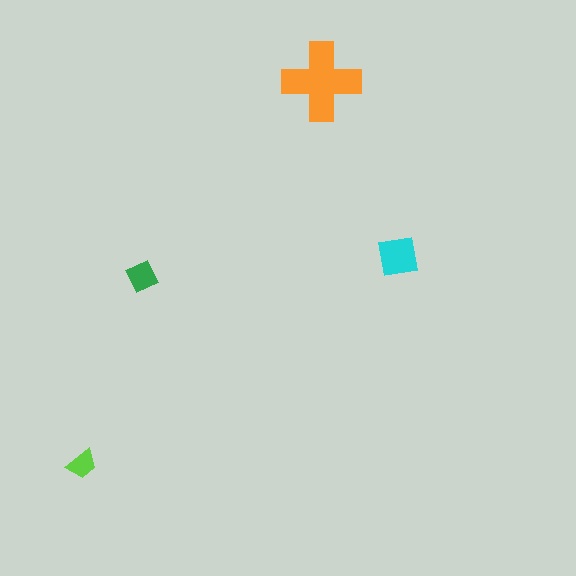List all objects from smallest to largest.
The lime trapezoid, the green diamond, the cyan square, the orange cross.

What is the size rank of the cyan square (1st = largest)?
2nd.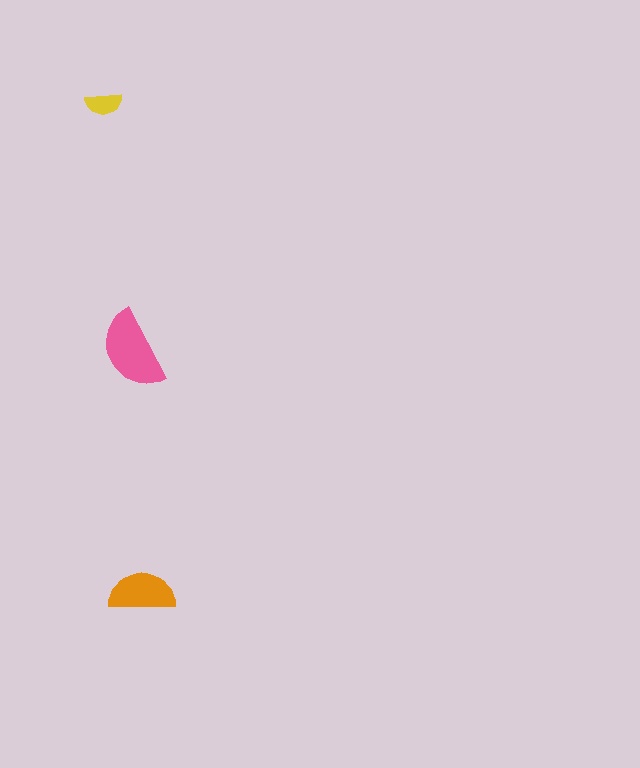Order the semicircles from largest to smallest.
the pink one, the orange one, the yellow one.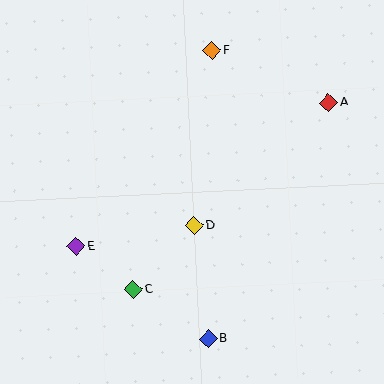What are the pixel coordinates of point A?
Point A is at (329, 103).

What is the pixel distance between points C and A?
The distance between C and A is 270 pixels.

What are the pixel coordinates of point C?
Point C is at (133, 290).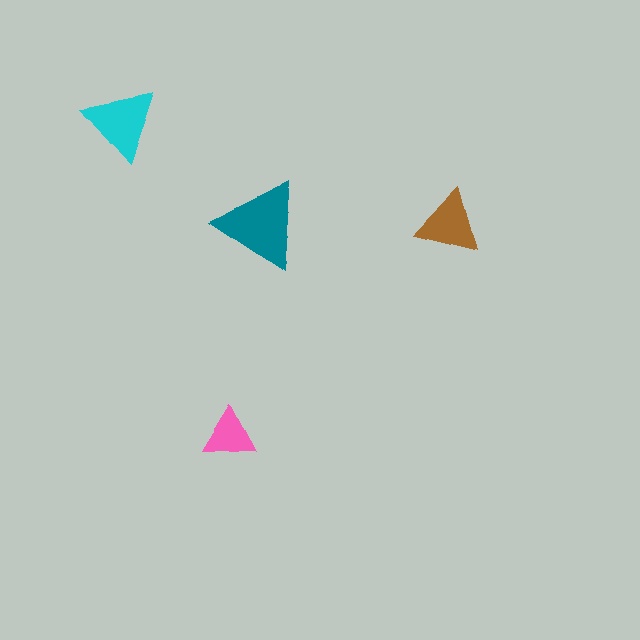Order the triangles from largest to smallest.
the teal one, the cyan one, the brown one, the pink one.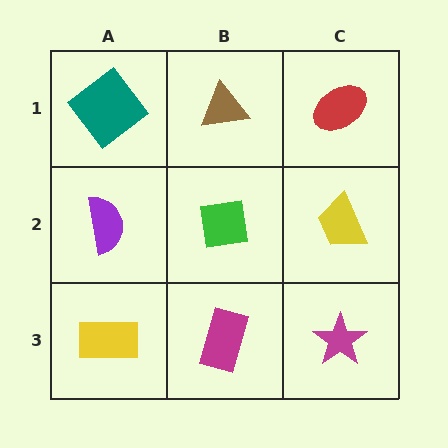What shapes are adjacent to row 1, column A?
A purple semicircle (row 2, column A), a brown triangle (row 1, column B).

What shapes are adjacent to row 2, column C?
A red ellipse (row 1, column C), a magenta star (row 3, column C), a green square (row 2, column B).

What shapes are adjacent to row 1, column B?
A green square (row 2, column B), a teal diamond (row 1, column A), a red ellipse (row 1, column C).